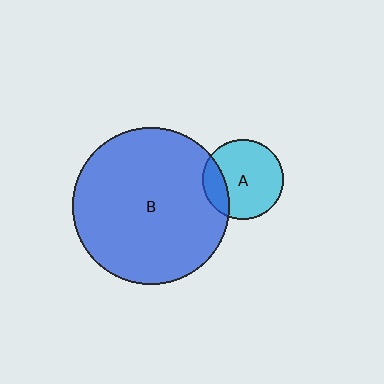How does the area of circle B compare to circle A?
Approximately 3.9 times.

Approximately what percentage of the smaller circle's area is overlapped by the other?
Approximately 20%.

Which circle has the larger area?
Circle B (blue).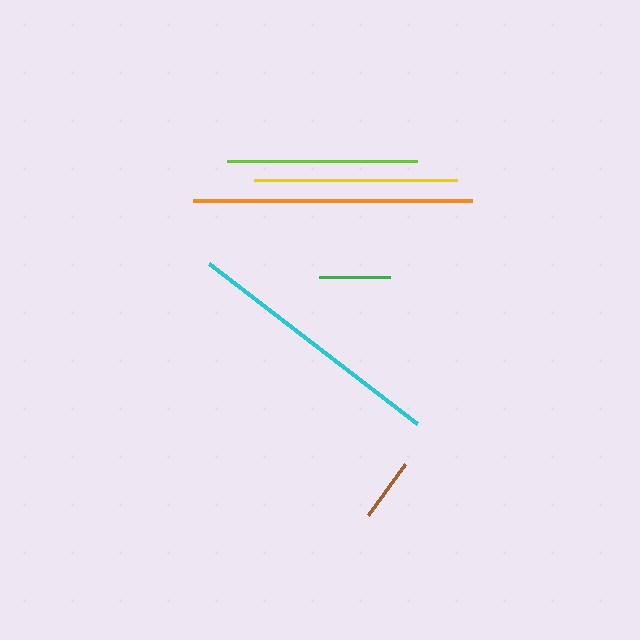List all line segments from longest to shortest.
From longest to shortest: orange, cyan, yellow, lime, green, brown.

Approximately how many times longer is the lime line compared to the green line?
The lime line is approximately 2.7 times the length of the green line.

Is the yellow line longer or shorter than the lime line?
The yellow line is longer than the lime line.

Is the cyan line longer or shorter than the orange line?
The orange line is longer than the cyan line.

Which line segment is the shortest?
The brown line is the shortest at approximately 63 pixels.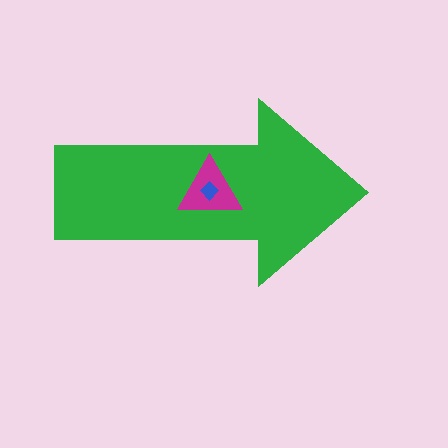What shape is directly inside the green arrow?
The magenta triangle.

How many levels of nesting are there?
3.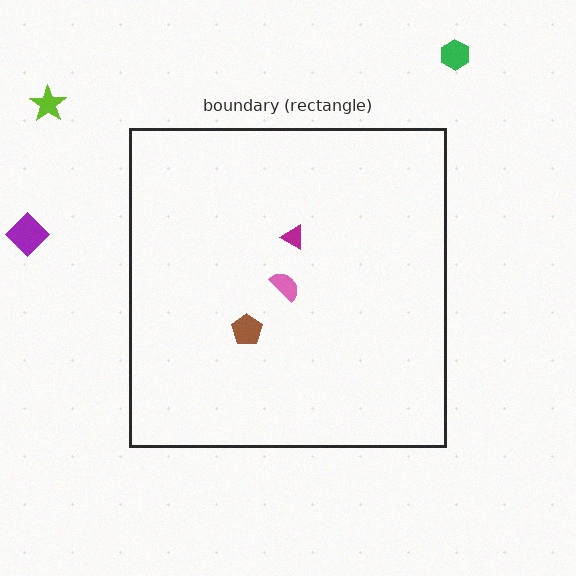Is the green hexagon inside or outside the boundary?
Outside.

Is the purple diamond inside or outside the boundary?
Outside.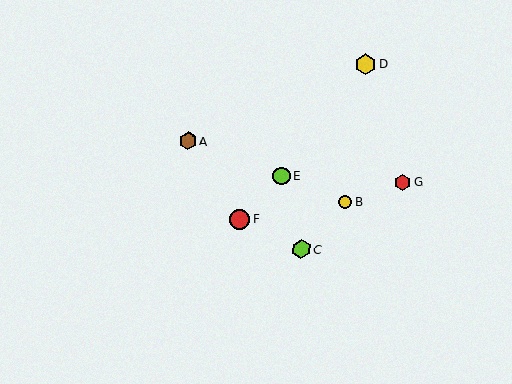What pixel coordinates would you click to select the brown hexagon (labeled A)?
Click at (188, 141) to select the brown hexagon A.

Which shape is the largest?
The yellow hexagon (labeled D) is the largest.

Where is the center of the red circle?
The center of the red circle is at (240, 219).